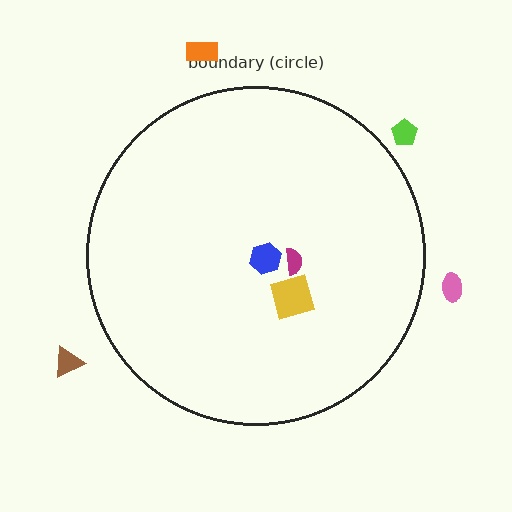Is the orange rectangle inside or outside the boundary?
Outside.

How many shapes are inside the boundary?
3 inside, 4 outside.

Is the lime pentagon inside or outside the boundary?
Outside.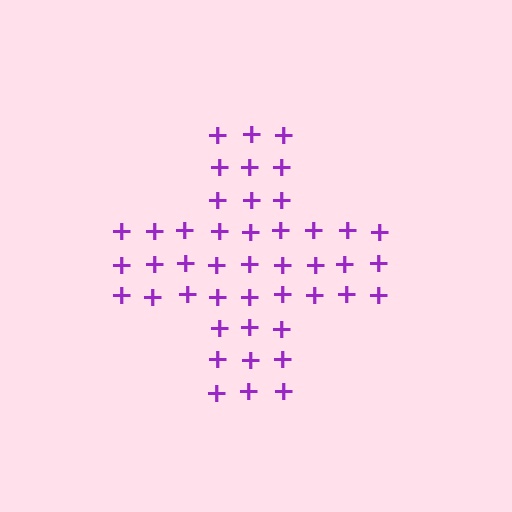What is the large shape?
The large shape is a cross.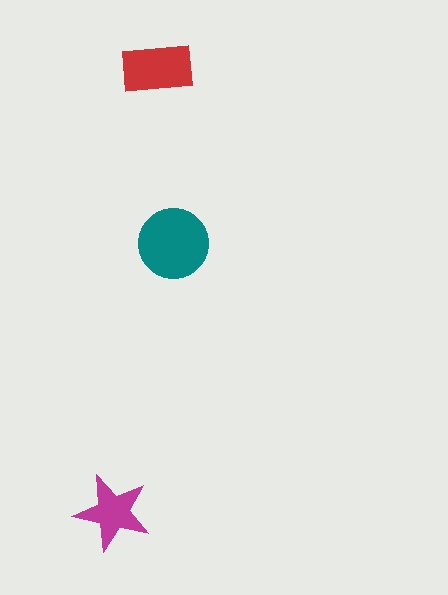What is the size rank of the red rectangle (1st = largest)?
2nd.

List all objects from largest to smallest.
The teal circle, the red rectangle, the magenta star.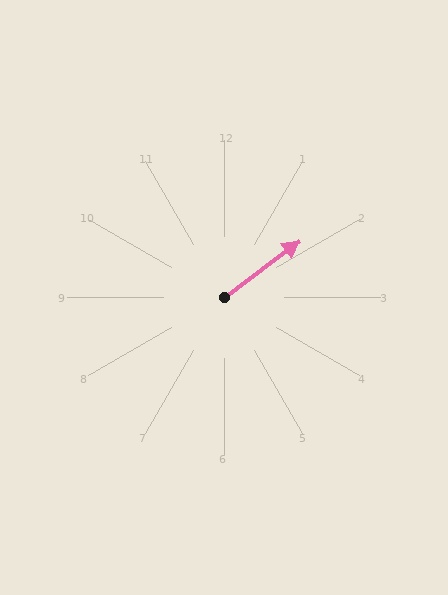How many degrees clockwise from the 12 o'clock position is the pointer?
Approximately 53 degrees.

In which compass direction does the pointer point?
Northeast.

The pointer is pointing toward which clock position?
Roughly 2 o'clock.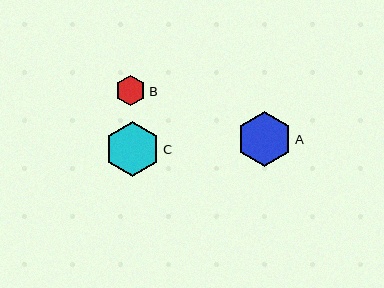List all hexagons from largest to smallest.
From largest to smallest: A, C, B.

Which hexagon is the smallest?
Hexagon B is the smallest with a size of approximately 30 pixels.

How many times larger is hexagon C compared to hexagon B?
Hexagon C is approximately 1.8 times the size of hexagon B.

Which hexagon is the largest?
Hexagon A is the largest with a size of approximately 55 pixels.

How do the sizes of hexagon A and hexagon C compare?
Hexagon A and hexagon C are approximately the same size.